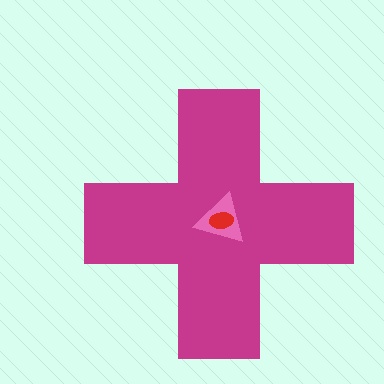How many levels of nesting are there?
3.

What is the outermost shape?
The magenta cross.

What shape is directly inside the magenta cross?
The pink triangle.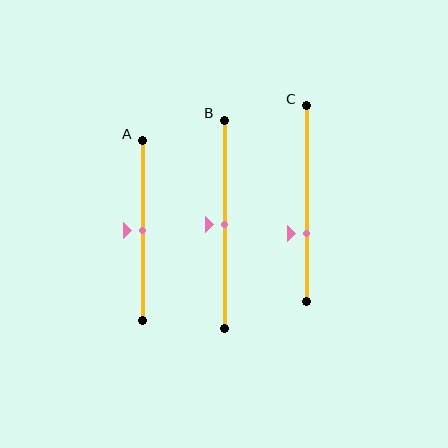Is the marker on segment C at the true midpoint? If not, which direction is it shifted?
No, the marker on segment C is shifted downward by about 15% of the segment length.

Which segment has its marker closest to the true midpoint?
Segment A has its marker closest to the true midpoint.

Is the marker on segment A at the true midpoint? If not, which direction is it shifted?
Yes, the marker on segment A is at the true midpoint.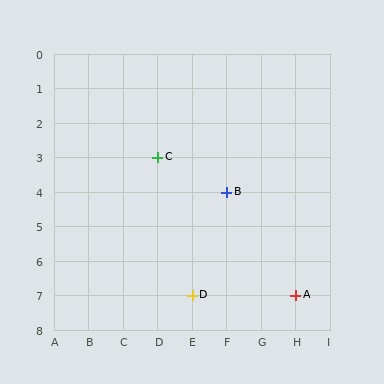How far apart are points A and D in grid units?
Points A and D are 3 columns apart.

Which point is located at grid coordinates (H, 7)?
Point A is at (H, 7).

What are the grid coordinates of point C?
Point C is at grid coordinates (D, 3).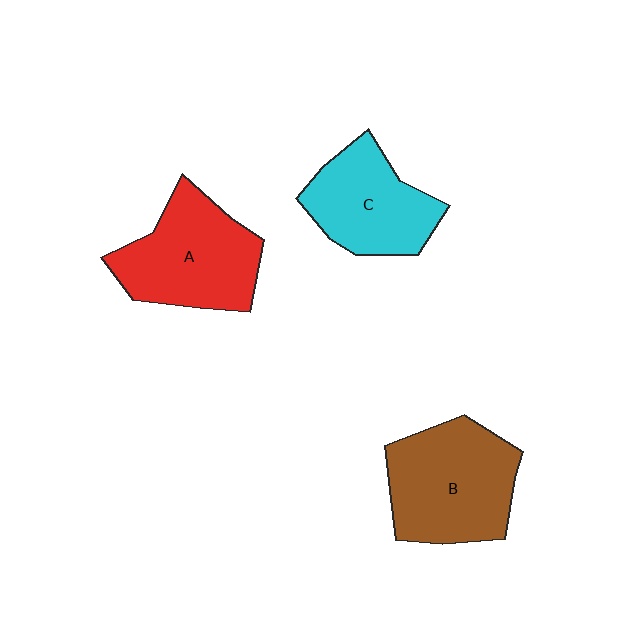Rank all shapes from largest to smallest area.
From largest to smallest: B (brown), A (red), C (cyan).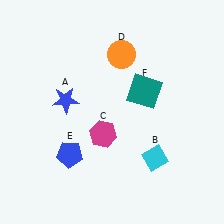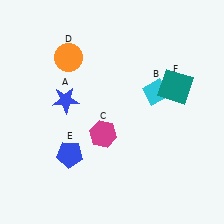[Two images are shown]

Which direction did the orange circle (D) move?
The orange circle (D) moved left.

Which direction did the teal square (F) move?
The teal square (F) moved right.